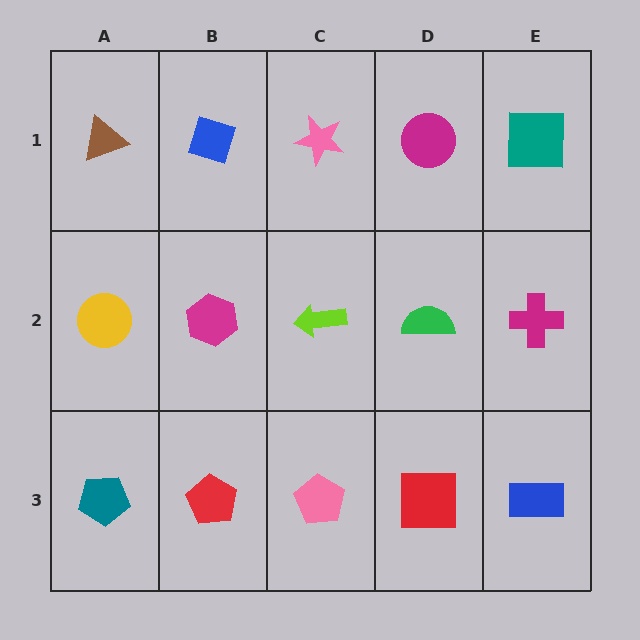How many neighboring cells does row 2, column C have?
4.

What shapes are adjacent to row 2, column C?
A pink star (row 1, column C), a pink pentagon (row 3, column C), a magenta hexagon (row 2, column B), a green semicircle (row 2, column D).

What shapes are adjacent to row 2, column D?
A magenta circle (row 1, column D), a red square (row 3, column D), a lime arrow (row 2, column C), a magenta cross (row 2, column E).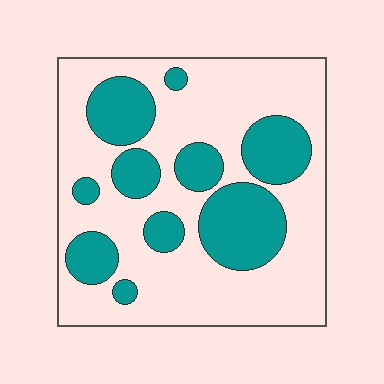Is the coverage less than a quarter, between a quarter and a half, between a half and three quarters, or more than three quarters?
Between a quarter and a half.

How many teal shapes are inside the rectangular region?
10.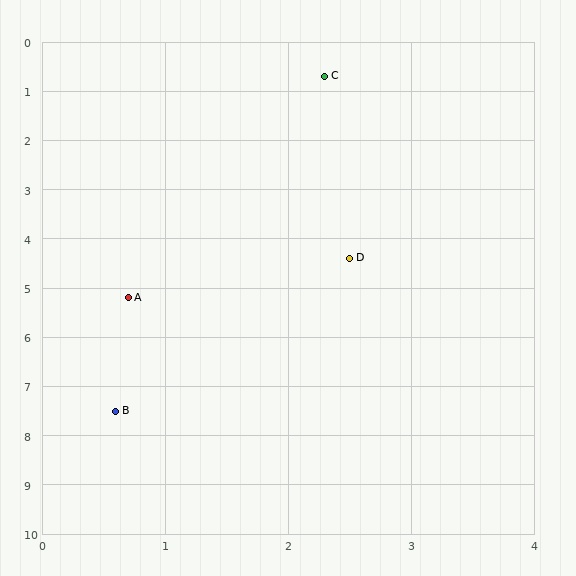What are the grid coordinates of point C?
Point C is at approximately (2.3, 0.7).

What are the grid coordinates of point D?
Point D is at approximately (2.5, 4.4).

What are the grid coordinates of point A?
Point A is at approximately (0.7, 5.2).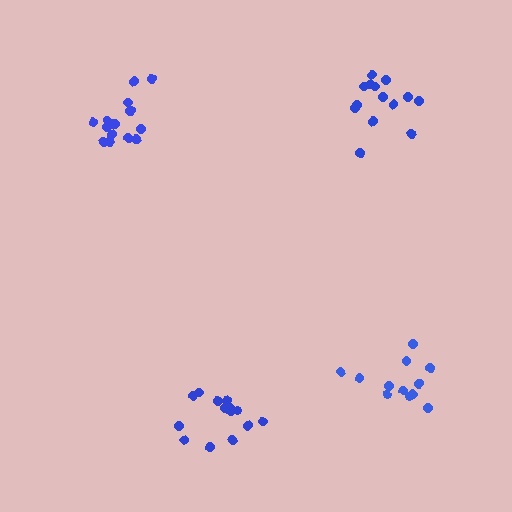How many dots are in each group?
Group 1: 14 dots, Group 2: 14 dots, Group 3: 15 dots, Group 4: 12 dots (55 total).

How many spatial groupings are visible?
There are 4 spatial groupings.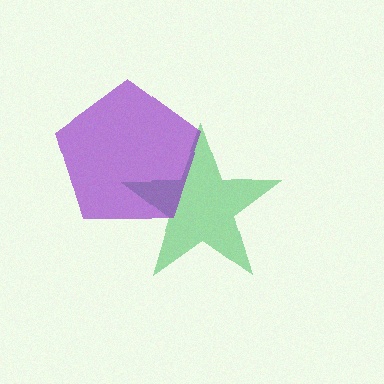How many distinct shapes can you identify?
There are 2 distinct shapes: a green star, a purple pentagon.